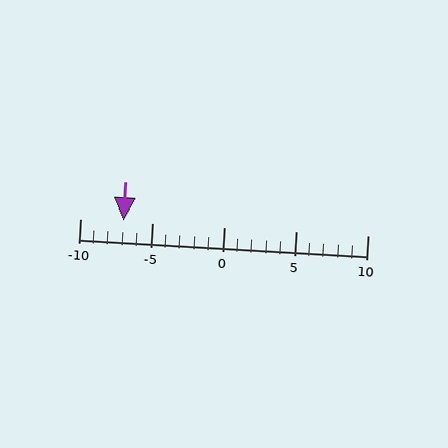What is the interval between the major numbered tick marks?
The major tick marks are spaced 5 units apart.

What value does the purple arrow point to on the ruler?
The purple arrow points to approximately -7.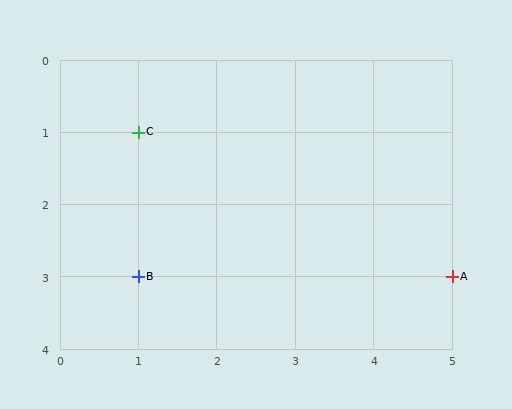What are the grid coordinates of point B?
Point B is at grid coordinates (1, 3).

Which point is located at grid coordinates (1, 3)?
Point B is at (1, 3).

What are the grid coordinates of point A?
Point A is at grid coordinates (5, 3).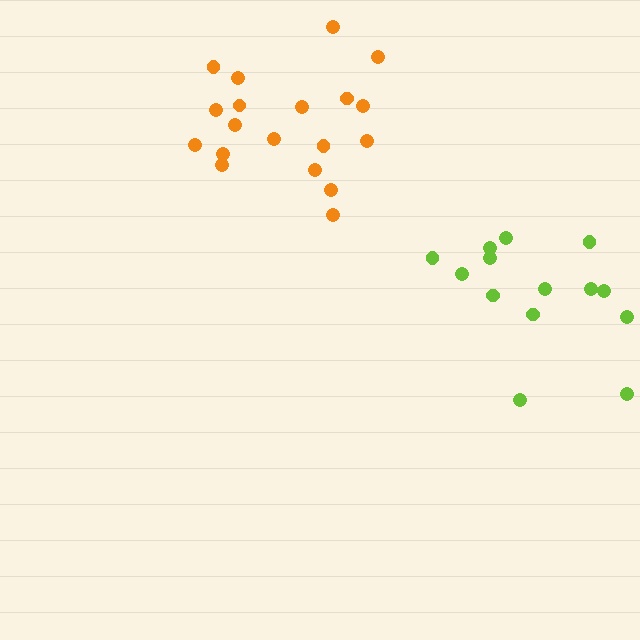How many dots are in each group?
Group 1: 14 dots, Group 2: 19 dots (33 total).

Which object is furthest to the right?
The lime cluster is rightmost.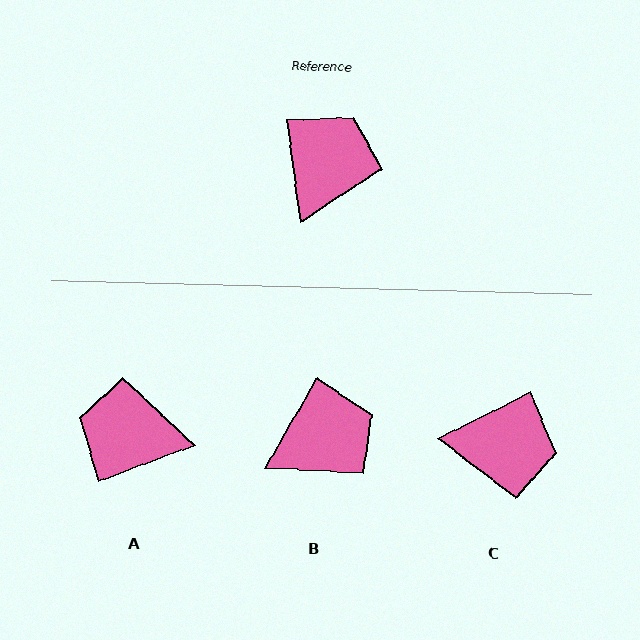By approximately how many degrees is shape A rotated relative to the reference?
Approximately 103 degrees counter-clockwise.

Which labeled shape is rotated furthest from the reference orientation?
A, about 103 degrees away.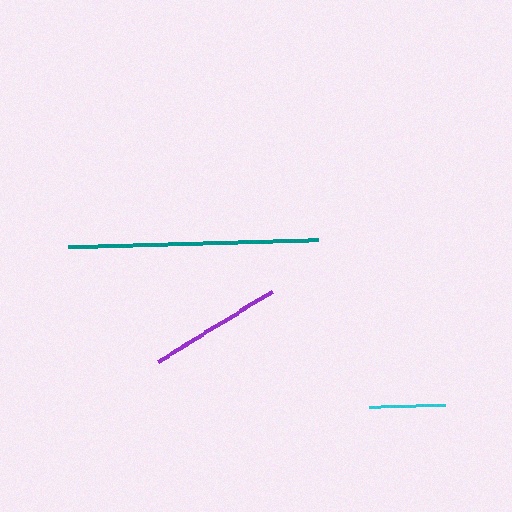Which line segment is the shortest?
The cyan line is the shortest at approximately 76 pixels.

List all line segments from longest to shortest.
From longest to shortest: teal, purple, cyan.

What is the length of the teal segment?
The teal segment is approximately 250 pixels long.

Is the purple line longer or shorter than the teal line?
The teal line is longer than the purple line.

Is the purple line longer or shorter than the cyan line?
The purple line is longer than the cyan line.